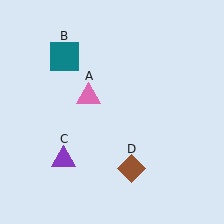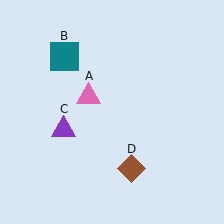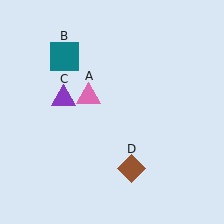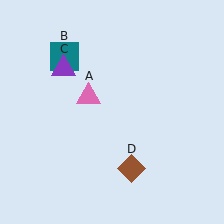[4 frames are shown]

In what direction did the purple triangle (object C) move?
The purple triangle (object C) moved up.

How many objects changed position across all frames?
1 object changed position: purple triangle (object C).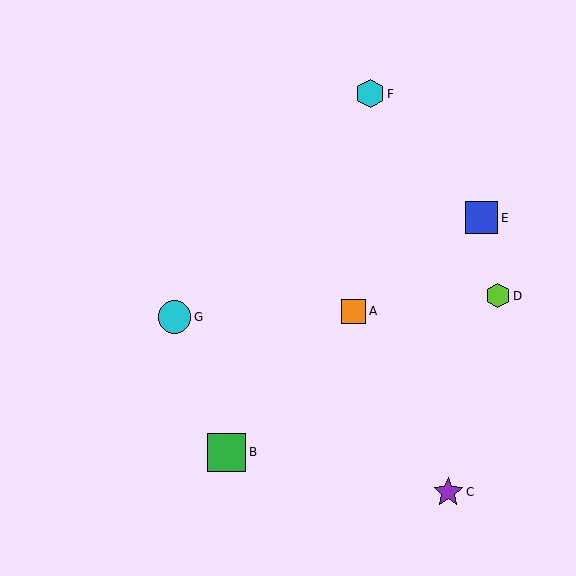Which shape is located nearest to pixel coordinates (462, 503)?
The purple star (labeled C) at (448, 492) is nearest to that location.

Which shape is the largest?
The green square (labeled B) is the largest.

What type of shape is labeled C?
Shape C is a purple star.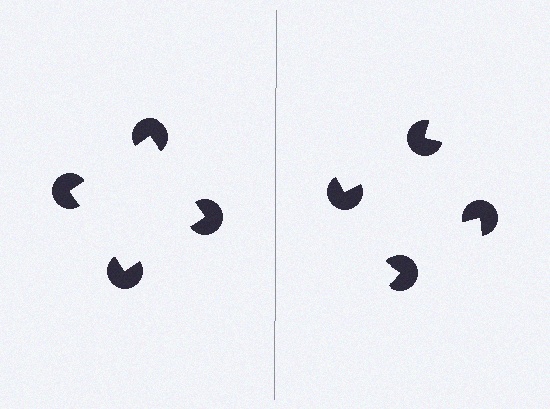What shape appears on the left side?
An illusory square.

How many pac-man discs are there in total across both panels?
8 — 4 on each side.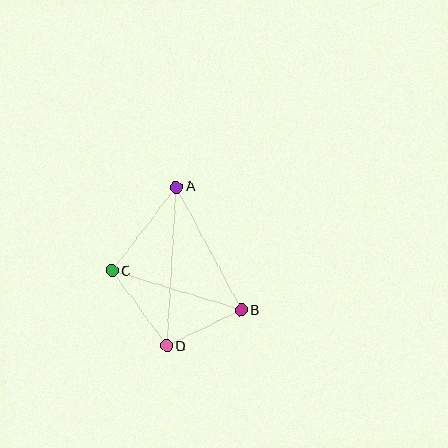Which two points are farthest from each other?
Points A and D are farthest from each other.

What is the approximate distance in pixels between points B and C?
The distance between B and C is approximately 135 pixels.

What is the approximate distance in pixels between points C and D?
The distance between C and D is approximately 93 pixels.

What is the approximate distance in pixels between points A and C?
The distance between A and C is approximately 106 pixels.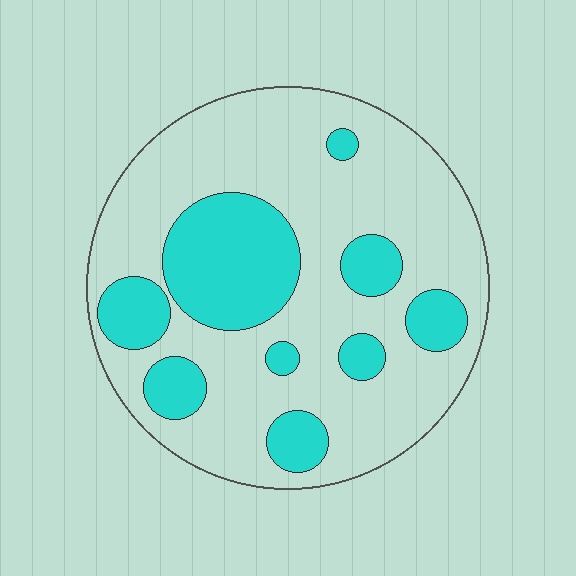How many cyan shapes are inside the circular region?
9.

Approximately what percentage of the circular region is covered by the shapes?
Approximately 30%.